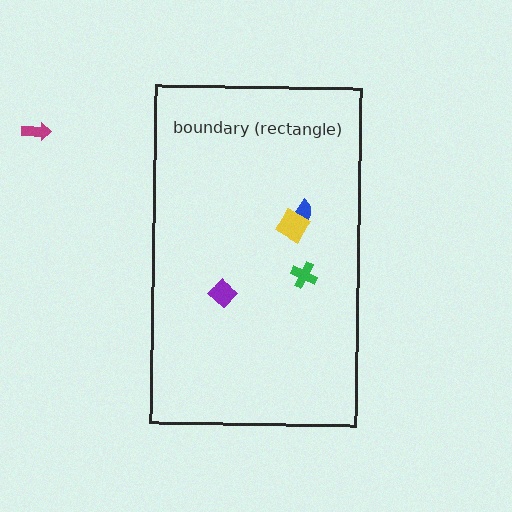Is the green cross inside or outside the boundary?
Inside.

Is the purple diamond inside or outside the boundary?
Inside.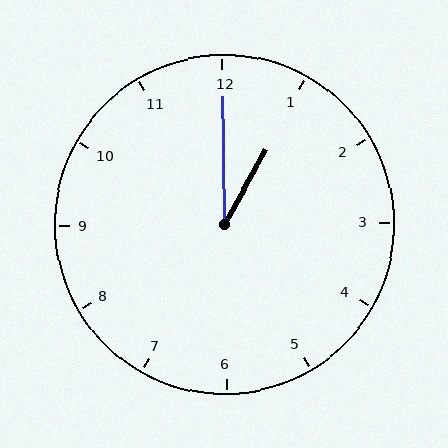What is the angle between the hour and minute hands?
Approximately 30 degrees.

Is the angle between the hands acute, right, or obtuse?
It is acute.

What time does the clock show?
1:00.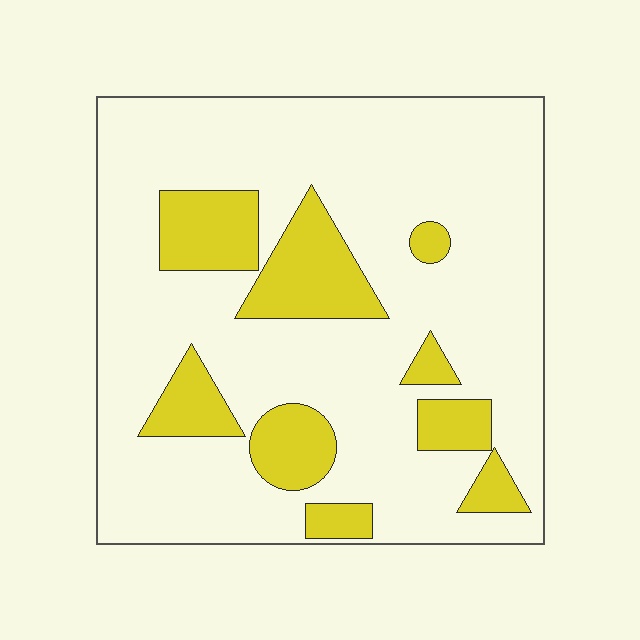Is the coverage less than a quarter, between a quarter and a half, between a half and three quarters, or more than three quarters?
Less than a quarter.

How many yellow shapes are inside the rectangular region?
9.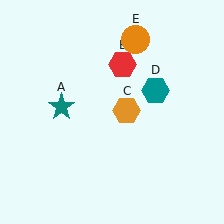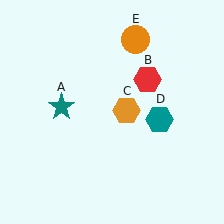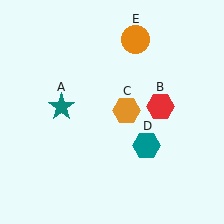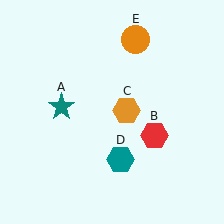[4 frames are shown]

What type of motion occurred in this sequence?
The red hexagon (object B), teal hexagon (object D) rotated clockwise around the center of the scene.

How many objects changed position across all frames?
2 objects changed position: red hexagon (object B), teal hexagon (object D).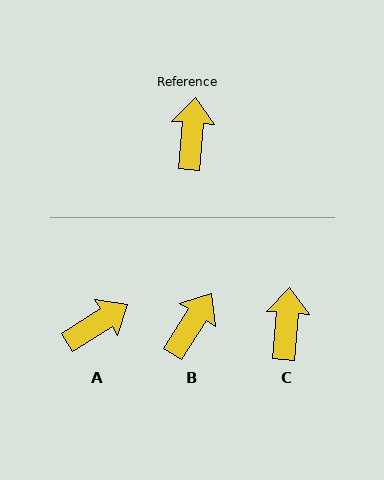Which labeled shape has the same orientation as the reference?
C.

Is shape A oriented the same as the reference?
No, it is off by about 52 degrees.